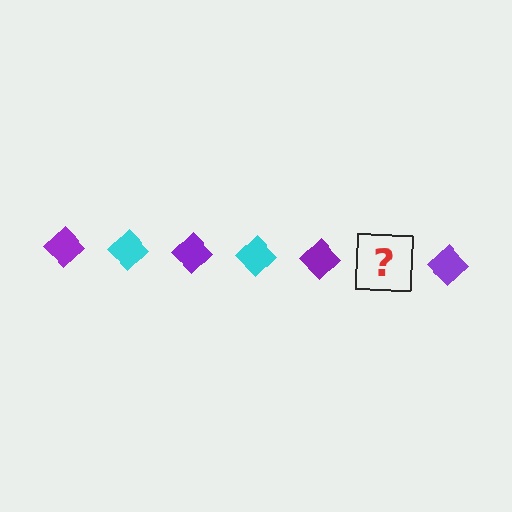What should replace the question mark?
The question mark should be replaced with a cyan diamond.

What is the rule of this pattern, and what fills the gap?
The rule is that the pattern cycles through purple, cyan diamonds. The gap should be filled with a cyan diamond.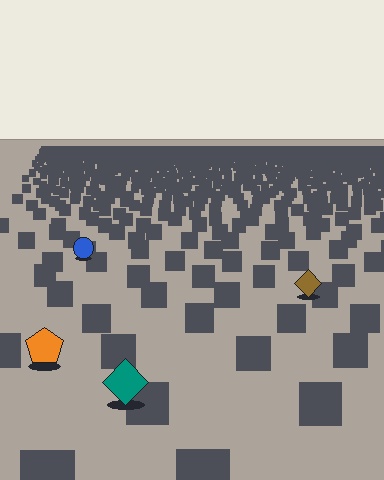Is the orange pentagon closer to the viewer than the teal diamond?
No. The teal diamond is closer — you can tell from the texture gradient: the ground texture is coarser near it.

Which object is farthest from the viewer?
The blue circle is farthest from the viewer. It appears smaller and the ground texture around it is denser.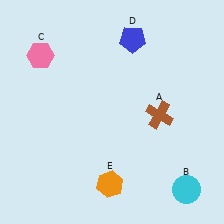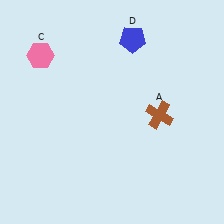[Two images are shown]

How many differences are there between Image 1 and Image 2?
There are 2 differences between the two images.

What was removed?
The cyan circle (B), the orange hexagon (E) were removed in Image 2.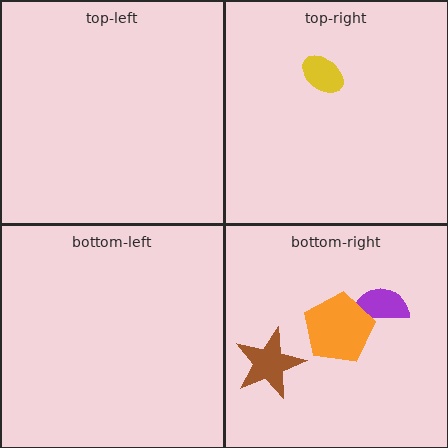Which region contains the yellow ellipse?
The top-right region.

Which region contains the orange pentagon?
The bottom-right region.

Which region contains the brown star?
The bottom-right region.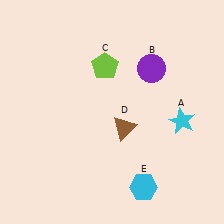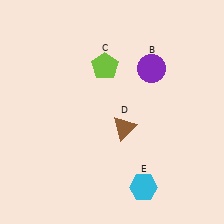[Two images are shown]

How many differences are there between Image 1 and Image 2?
There is 1 difference between the two images.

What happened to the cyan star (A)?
The cyan star (A) was removed in Image 2. It was in the bottom-right area of Image 1.